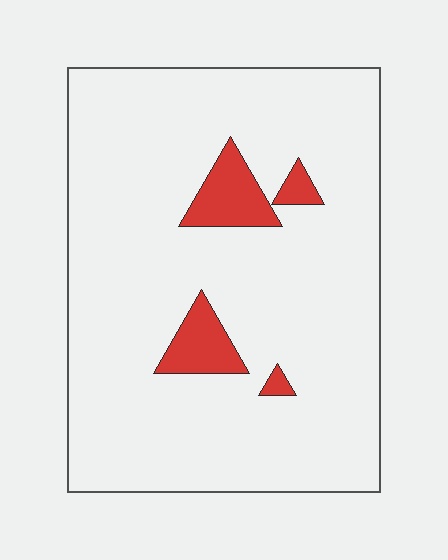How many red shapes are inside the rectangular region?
4.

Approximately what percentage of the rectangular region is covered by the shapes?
Approximately 10%.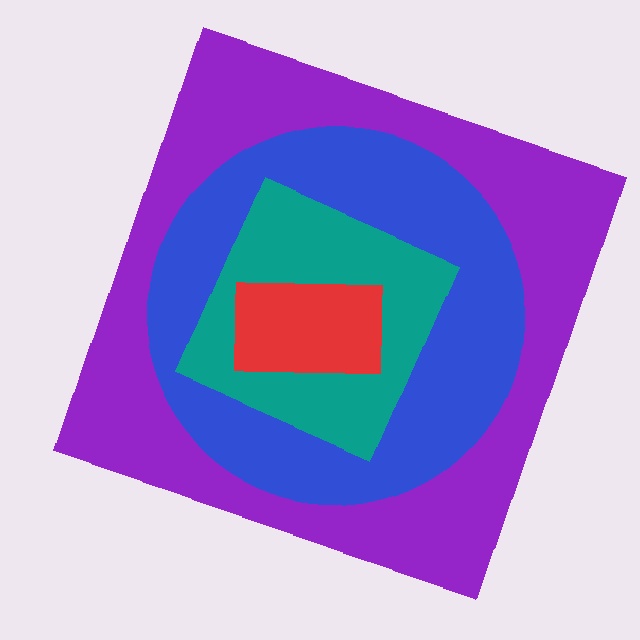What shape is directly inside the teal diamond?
The red rectangle.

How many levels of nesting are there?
4.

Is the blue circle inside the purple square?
Yes.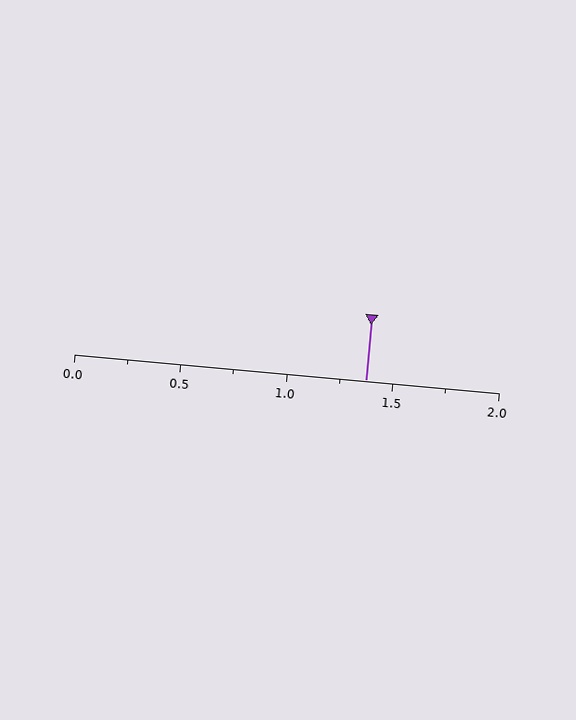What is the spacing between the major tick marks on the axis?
The major ticks are spaced 0.5 apart.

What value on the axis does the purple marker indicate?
The marker indicates approximately 1.38.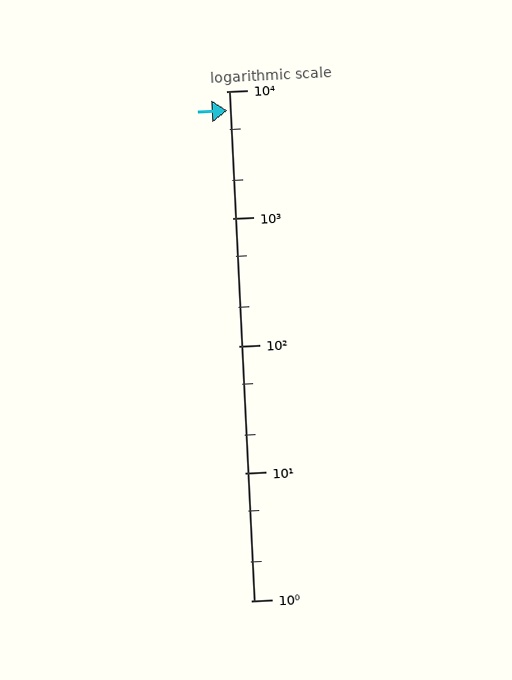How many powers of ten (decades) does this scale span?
The scale spans 4 decades, from 1 to 10000.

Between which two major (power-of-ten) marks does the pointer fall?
The pointer is between 1000 and 10000.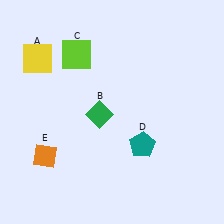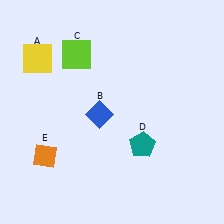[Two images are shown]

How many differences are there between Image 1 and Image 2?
There is 1 difference between the two images.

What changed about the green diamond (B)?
In Image 1, B is green. In Image 2, it changed to blue.